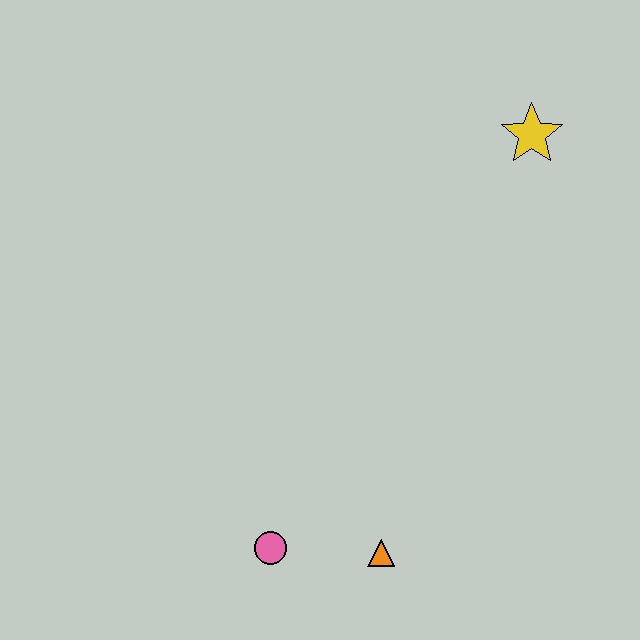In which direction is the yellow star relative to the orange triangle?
The yellow star is above the orange triangle.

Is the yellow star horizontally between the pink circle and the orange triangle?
No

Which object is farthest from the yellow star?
The pink circle is farthest from the yellow star.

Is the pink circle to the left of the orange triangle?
Yes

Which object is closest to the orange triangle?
The pink circle is closest to the orange triangle.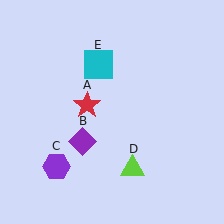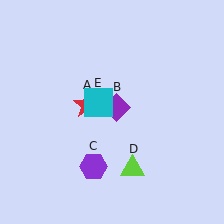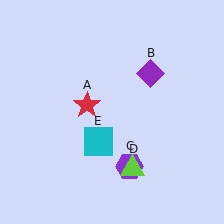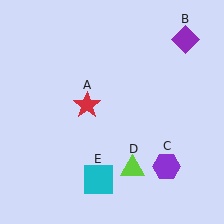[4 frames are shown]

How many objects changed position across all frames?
3 objects changed position: purple diamond (object B), purple hexagon (object C), cyan square (object E).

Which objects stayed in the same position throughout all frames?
Red star (object A) and lime triangle (object D) remained stationary.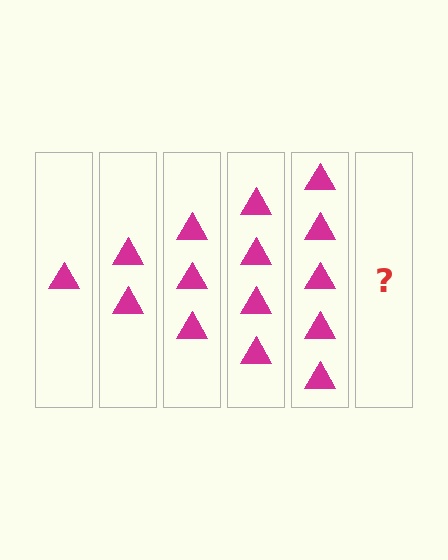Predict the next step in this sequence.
The next step is 6 triangles.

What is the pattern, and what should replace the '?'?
The pattern is that each step adds one more triangle. The '?' should be 6 triangles.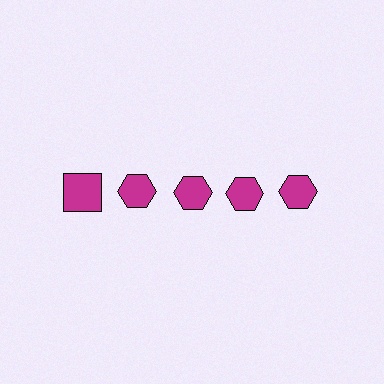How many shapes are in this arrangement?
There are 5 shapes arranged in a grid pattern.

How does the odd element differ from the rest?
It has a different shape: square instead of hexagon.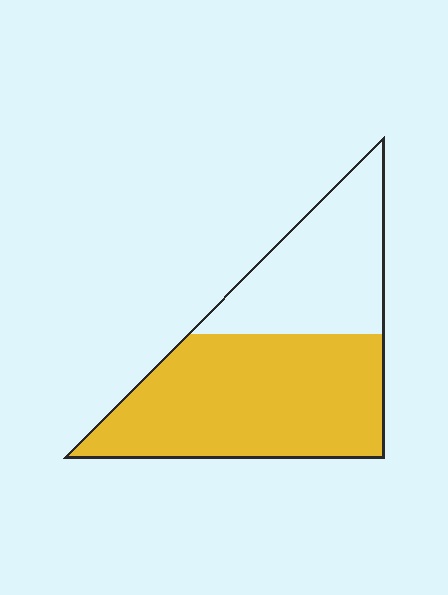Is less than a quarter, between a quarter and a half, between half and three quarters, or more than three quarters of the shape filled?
Between half and three quarters.